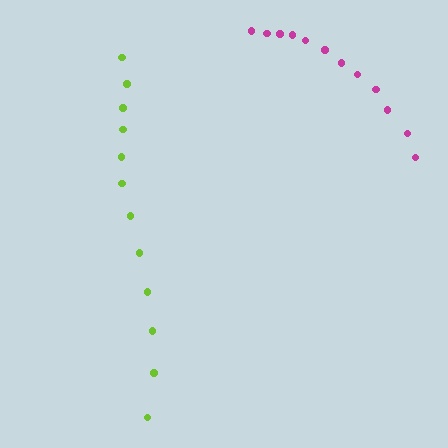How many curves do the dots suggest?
There are 2 distinct paths.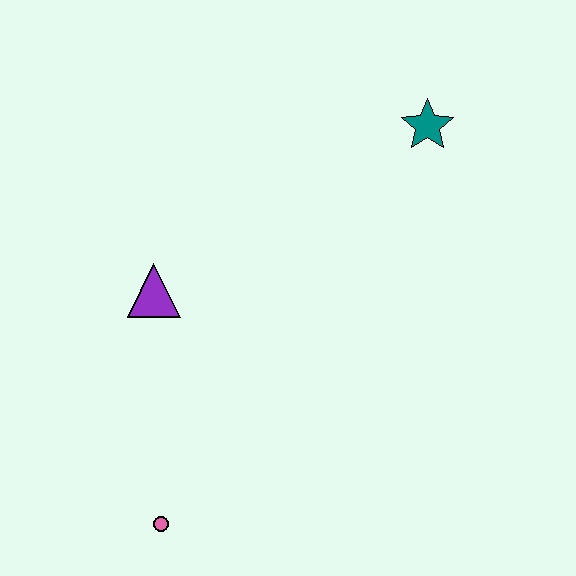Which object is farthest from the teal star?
The pink circle is farthest from the teal star.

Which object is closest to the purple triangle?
The pink circle is closest to the purple triangle.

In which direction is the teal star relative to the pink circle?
The teal star is above the pink circle.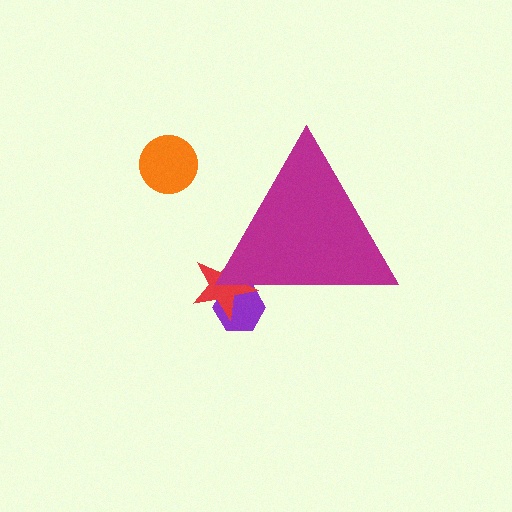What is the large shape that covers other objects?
A magenta triangle.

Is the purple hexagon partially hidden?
Yes, the purple hexagon is partially hidden behind the magenta triangle.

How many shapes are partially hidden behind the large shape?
2 shapes are partially hidden.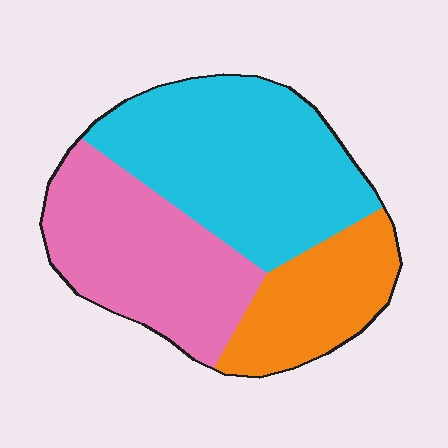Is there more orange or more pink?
Pink.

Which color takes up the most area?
Cyan, at roughly 45%.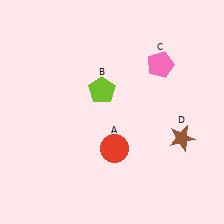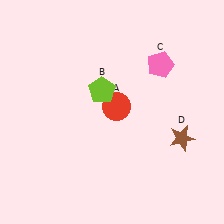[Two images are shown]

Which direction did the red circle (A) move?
The red circle (A) moved up.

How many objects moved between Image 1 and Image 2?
1 object moved between the two images.